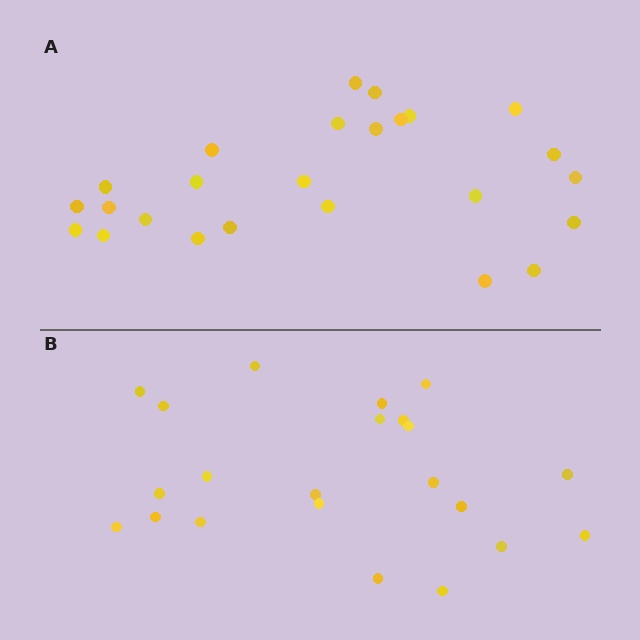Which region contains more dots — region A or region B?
Region A (the top region) has more dots.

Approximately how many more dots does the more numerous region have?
Region A has just a few more — roughly 2 or 3 more dots than region B.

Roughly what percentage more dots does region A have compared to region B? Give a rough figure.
About 15% more.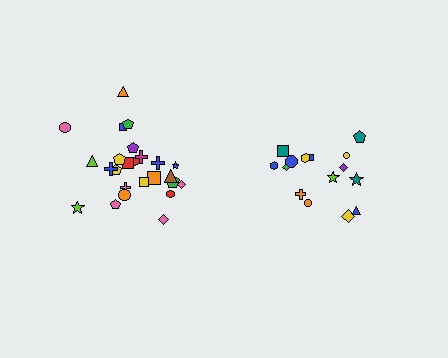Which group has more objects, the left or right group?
The left group.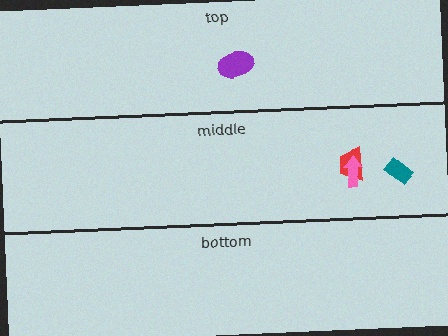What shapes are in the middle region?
The red trapezoid, the pink arrow, the teal rectangle.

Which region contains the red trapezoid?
The middle region.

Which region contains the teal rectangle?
The middle region.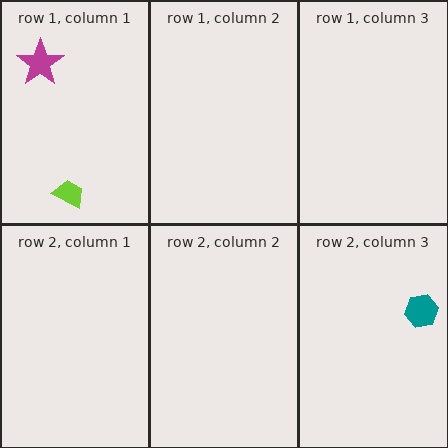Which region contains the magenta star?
The row 1, column 1 region.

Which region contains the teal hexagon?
The row 2, column 3 region.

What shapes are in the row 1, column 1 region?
The lime trapezoid, the magenta star.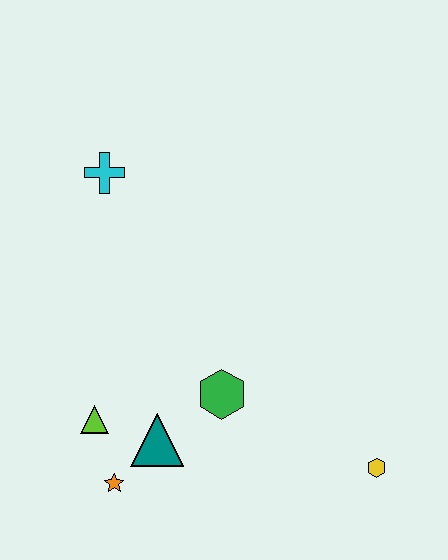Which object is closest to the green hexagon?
The teal triangle is closest to the green hexagon.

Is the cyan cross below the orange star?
No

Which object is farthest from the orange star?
The cyan cross is farthest from the orange star.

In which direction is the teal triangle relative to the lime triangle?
The teal triangle is to the right of the lime triangle.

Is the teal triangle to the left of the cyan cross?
No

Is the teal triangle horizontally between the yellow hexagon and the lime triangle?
Yes